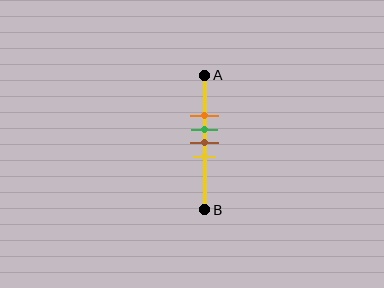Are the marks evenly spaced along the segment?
Yes, the marks are approximately evenly spaced.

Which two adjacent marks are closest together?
The green and brown marks are the closest adjacent pair.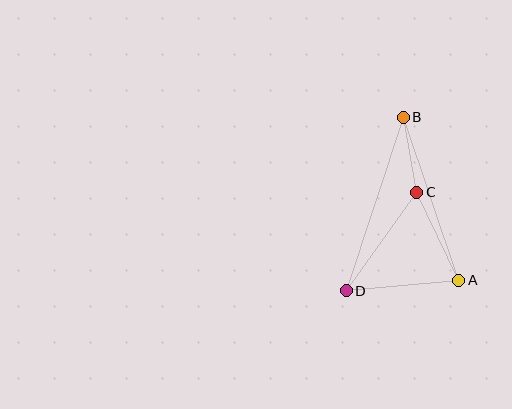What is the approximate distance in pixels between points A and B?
The distance between A and B is approximately 172 pixels.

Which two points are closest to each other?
Points B and C are closest to each other.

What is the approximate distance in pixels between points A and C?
The distance between A and C is approximately 97 pixels.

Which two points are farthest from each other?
Points B and D are farthest from each other.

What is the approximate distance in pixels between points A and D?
The distance between A and D is approximately 113 pixels.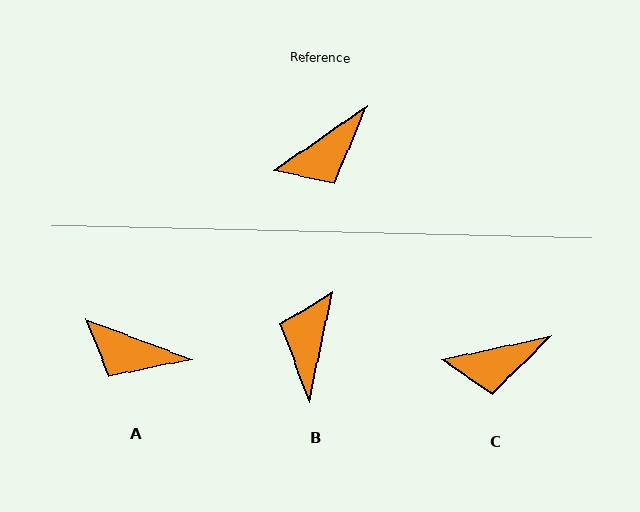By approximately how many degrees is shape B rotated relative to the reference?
Approximately 137 degrees clockwise.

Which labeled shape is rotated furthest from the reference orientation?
B, about 137 degrees away.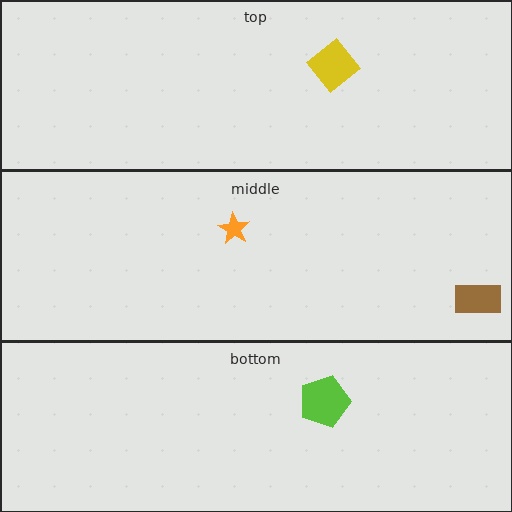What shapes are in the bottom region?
The lime pentagon.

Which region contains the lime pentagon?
The bottom region.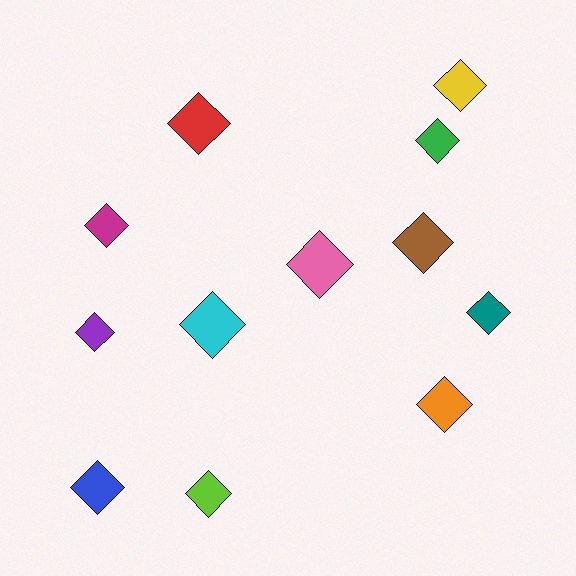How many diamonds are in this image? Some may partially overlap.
There are 12 diamonds.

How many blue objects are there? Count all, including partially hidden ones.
There is 1 blue object.